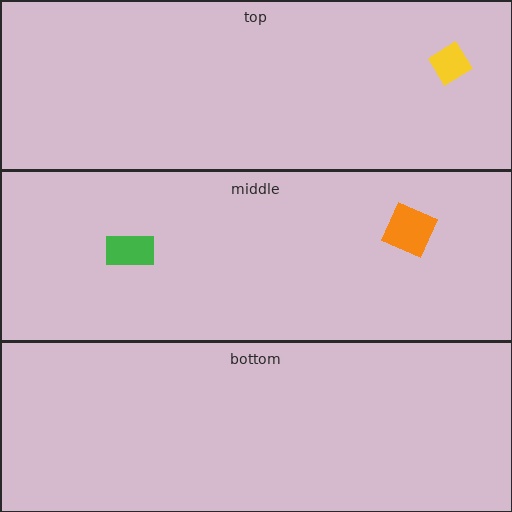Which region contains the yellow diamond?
The top region.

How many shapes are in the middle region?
2.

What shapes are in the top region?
The yellow diamond.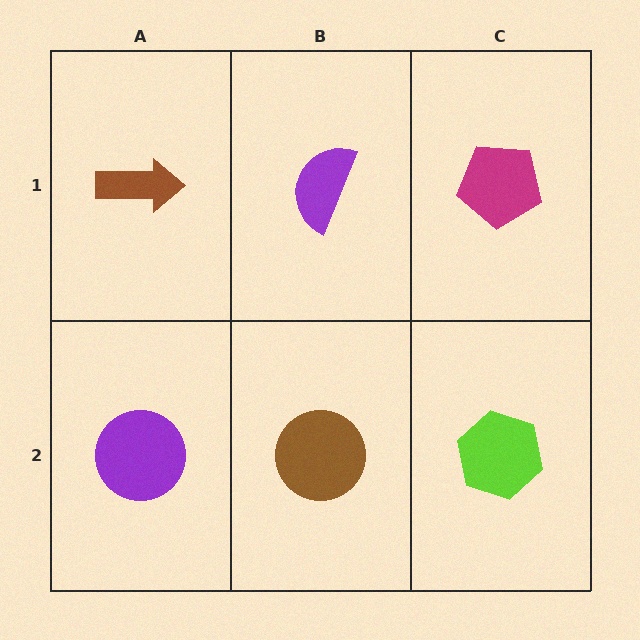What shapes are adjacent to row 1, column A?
A purple circle (row 2, column A), a purple semicircle (row 1, column B).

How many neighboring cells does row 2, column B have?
3.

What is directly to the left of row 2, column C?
A brown circle.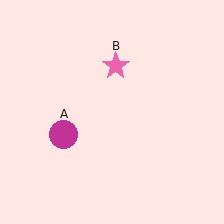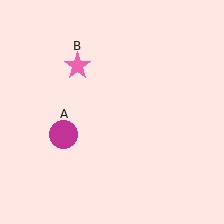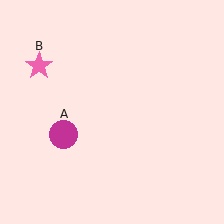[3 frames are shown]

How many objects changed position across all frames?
1 object changed position: pink star (object B).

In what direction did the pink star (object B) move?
The pink star (object B) moved left.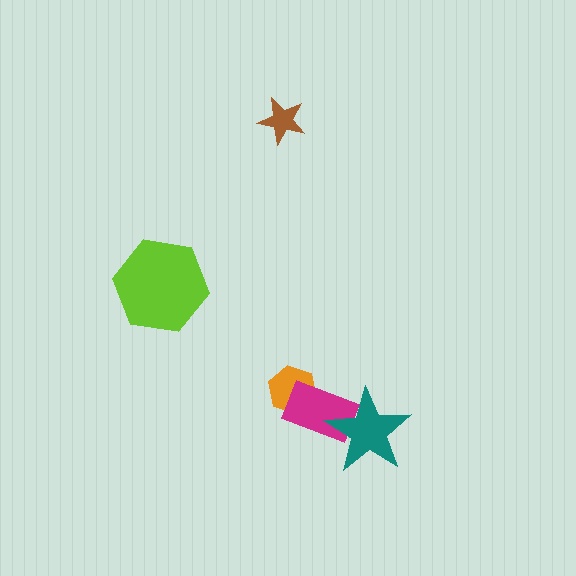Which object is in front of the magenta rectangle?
The teal star is in front of the magenta rectangle.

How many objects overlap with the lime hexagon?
0 objects overlap with the lime hexagon.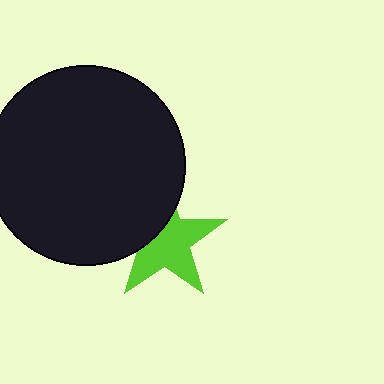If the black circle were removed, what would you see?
You would see the complete lime star.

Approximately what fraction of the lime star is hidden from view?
Roughly 35% of the lime star is hidden behind the black circle.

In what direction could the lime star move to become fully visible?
The lime star could move toward the lower-right. That would shift it out from behind the black circle entirely.